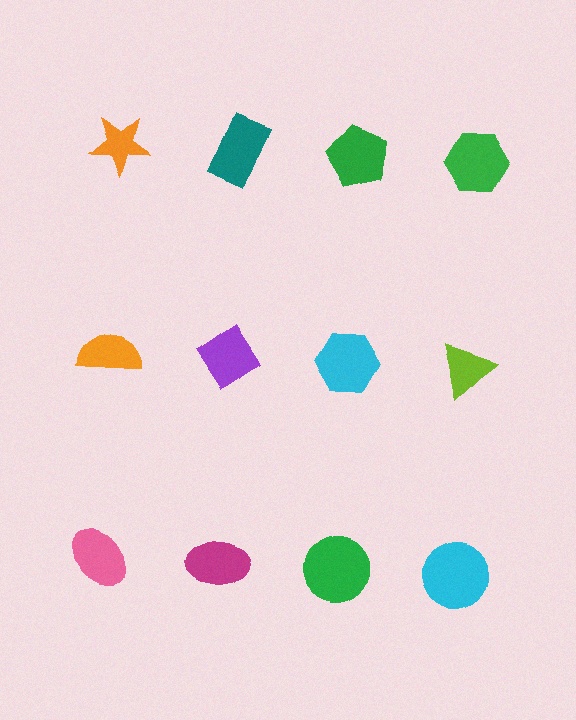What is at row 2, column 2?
A purple diamond.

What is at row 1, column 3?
A green pentagon.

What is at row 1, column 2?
A teal rectangle.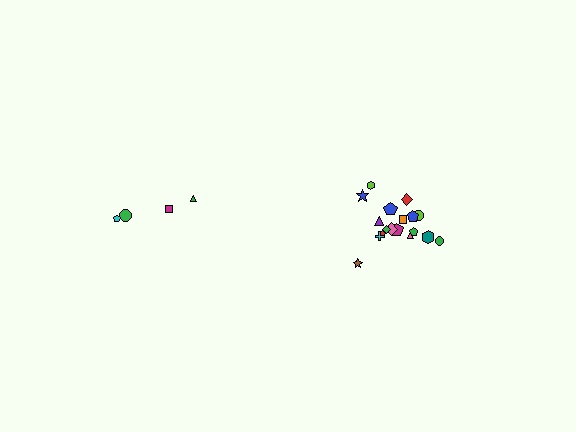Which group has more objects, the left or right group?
The right group.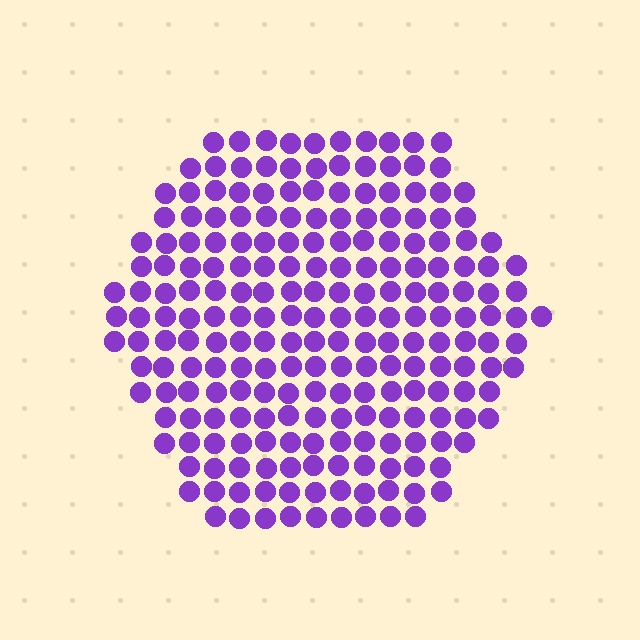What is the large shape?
The large shape is a hexagon.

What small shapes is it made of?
It is made of small circles.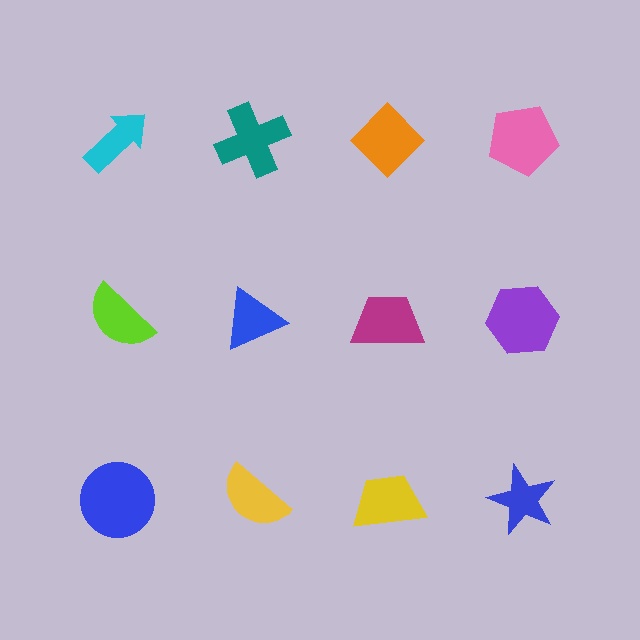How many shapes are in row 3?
4 shapes.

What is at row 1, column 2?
A teal cross.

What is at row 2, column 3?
A magenta trapezoid.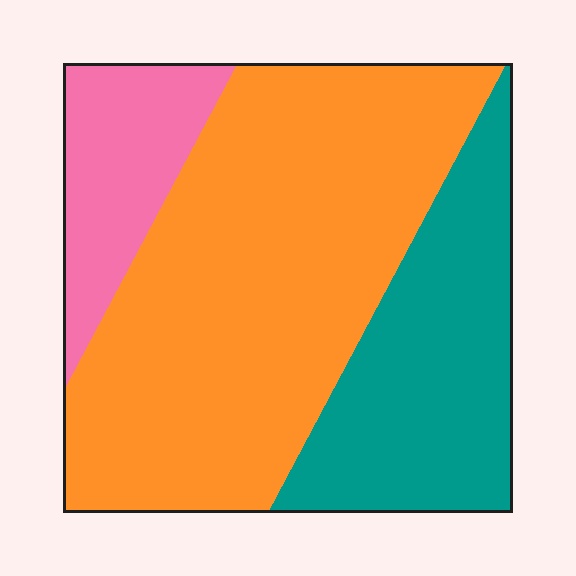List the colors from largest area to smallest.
From largest to smallest: orange, teal, pink.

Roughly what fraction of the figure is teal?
Teal covers about 30% of the figure.